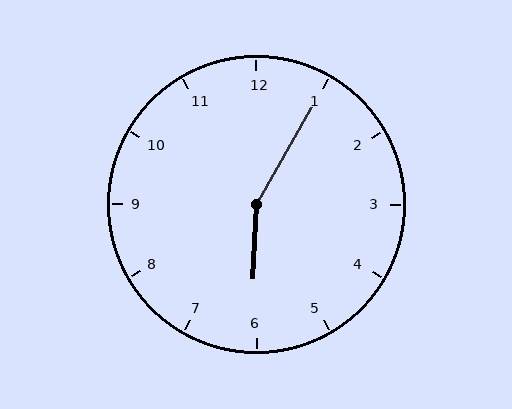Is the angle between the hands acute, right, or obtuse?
It is obtuse.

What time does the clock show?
6:05.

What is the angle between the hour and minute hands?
Approximately 152 degrees.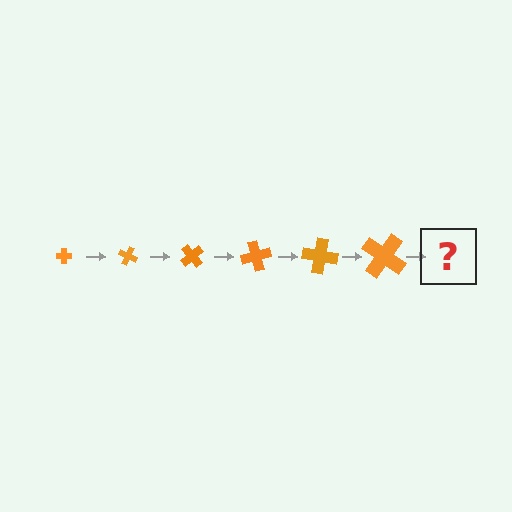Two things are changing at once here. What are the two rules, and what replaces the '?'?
The two rules are that the cross grows larger each step and it rotates 25 degrees each step. The '?' should be a cross, larger than the previous one and rotated 150 degrees from the start.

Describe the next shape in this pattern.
It should be a cross, larger than the previous one and rotated 150 degrees from the start.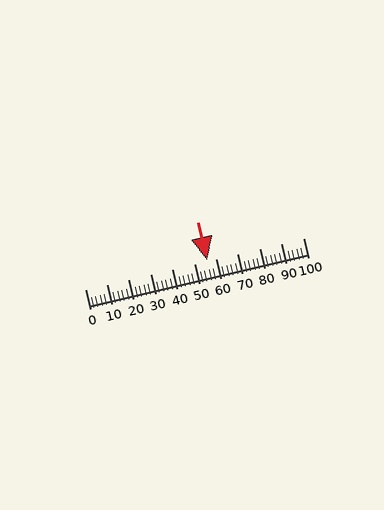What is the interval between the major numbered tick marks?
The major tick marks are spaced 10 units apart.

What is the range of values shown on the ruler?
The ruler shows values from 0 to 100.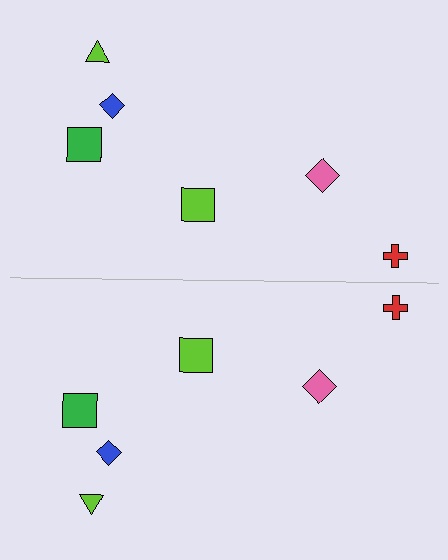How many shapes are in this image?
There are 12 shapes in this image.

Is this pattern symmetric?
Yes, this pattern has bilateral (reflection) symmetry.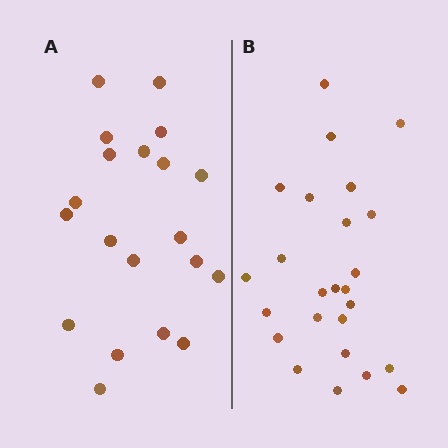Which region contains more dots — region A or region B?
Region B (the right region) has more dots.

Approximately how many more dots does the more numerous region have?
Region B has about 5 more dots than region A.